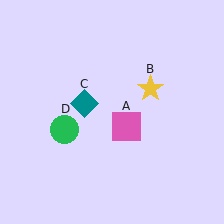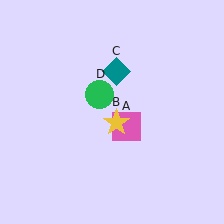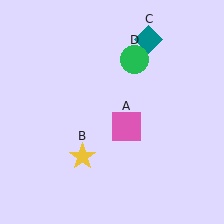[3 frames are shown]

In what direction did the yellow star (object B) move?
The yellow star (object B) moved down and to the left.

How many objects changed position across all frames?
3 objects changed position: yellow star (object B), teal diamond (object C), green circle (object D).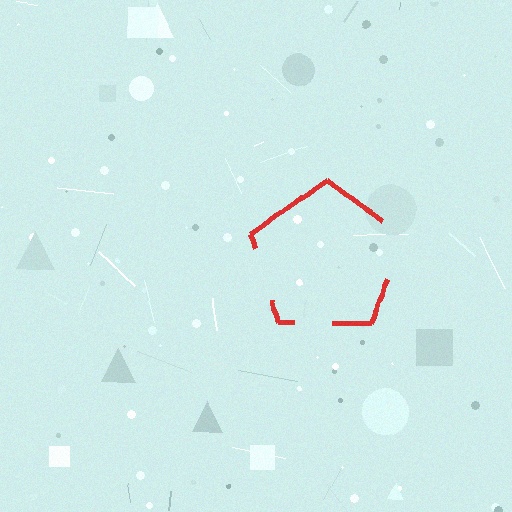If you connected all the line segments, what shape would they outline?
They would outline a pentagon.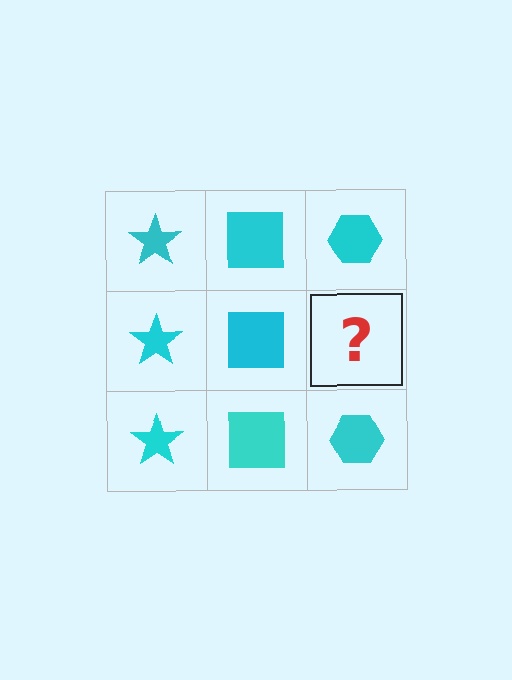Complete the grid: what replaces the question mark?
The question mark should be replaced with a cyan hexagon.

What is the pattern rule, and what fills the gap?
The rule is that each column has a consistent shape. The gap should be filled with a cyan hexagon.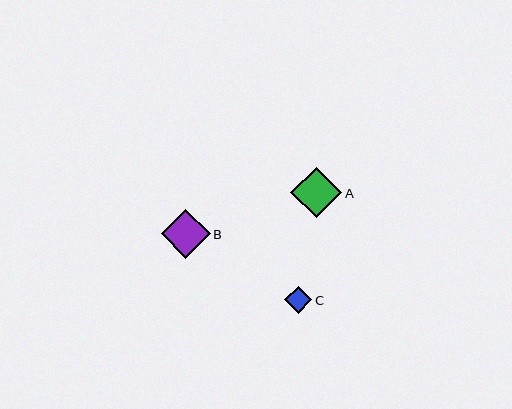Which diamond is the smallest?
Diamond C is the smallest with a size of approximately 27 pixels.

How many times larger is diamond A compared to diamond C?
Diamond A is approximately 1.9 times the size of diamond C.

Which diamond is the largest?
Diamond A is the largest with a size of approximately 51 pixels.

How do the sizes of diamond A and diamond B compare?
Diamond A and diamond B are approximately the same size.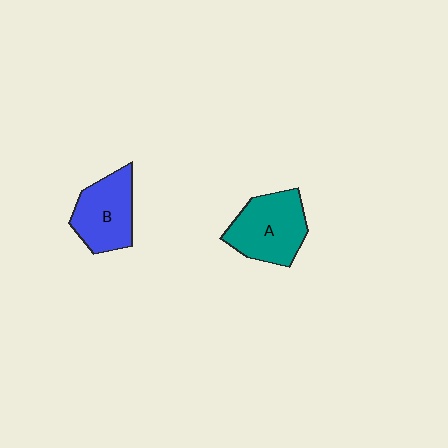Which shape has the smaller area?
Shape B (blue).